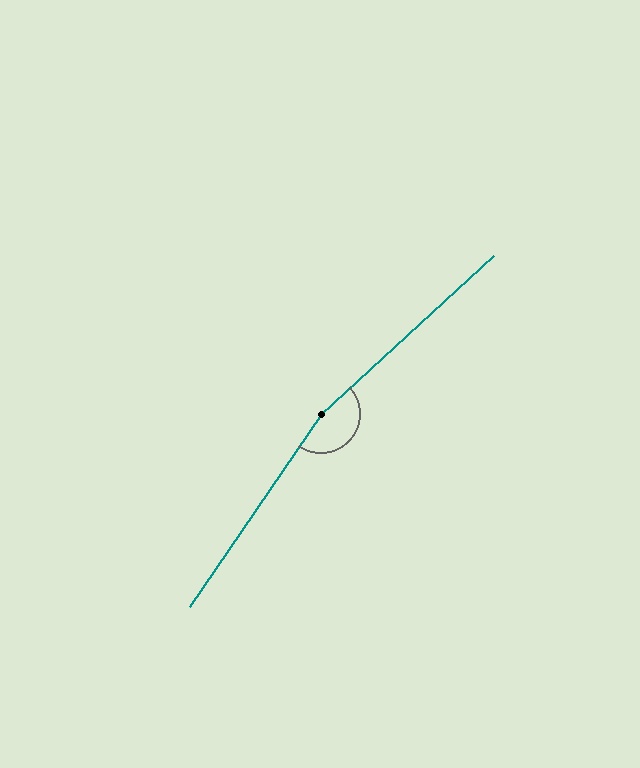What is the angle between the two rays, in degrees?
Approximately 167 degrees.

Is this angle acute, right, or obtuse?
It is obtuse.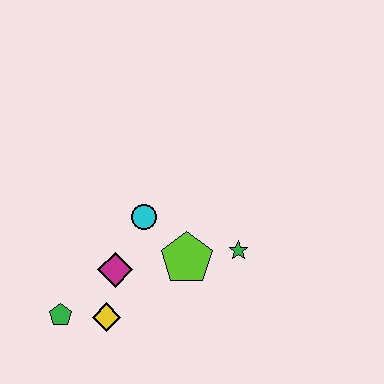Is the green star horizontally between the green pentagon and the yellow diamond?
No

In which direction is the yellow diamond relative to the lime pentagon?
The yellow diamond is to the left of the lime pentagon.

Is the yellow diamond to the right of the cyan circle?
No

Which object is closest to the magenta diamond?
The yellow diamond is closest to the magenta diamond.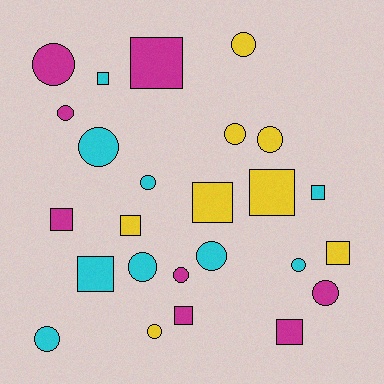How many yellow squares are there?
There are 4 yellow squares.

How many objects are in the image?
There are 25 objects.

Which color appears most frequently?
Cyan, with 9 objects.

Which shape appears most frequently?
Circle, with 14 objects.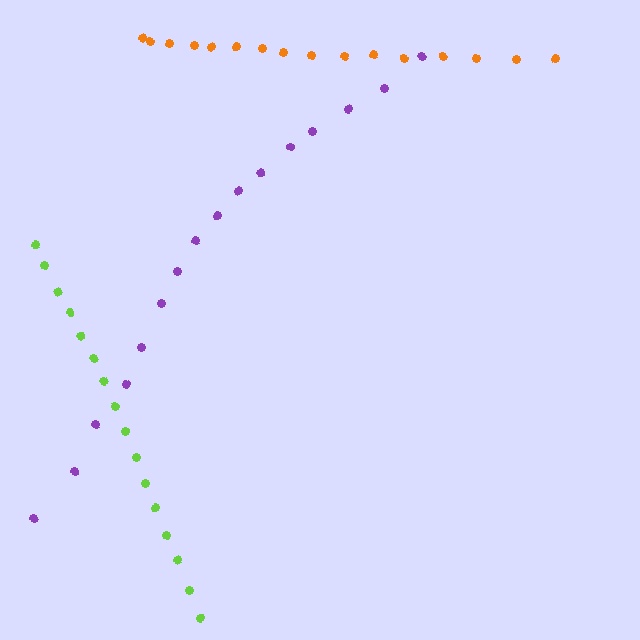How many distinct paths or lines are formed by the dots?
There are 3 distinct paths.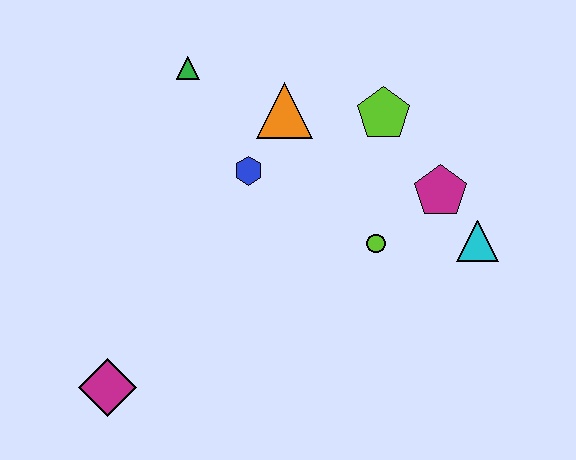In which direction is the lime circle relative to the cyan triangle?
The lime circle is to the left of the cyan triangle.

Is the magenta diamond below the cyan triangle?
Yes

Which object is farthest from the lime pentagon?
The magenta diamond is farthest from the lime pentagon.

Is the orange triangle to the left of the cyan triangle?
Yes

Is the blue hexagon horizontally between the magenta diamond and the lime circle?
Yes